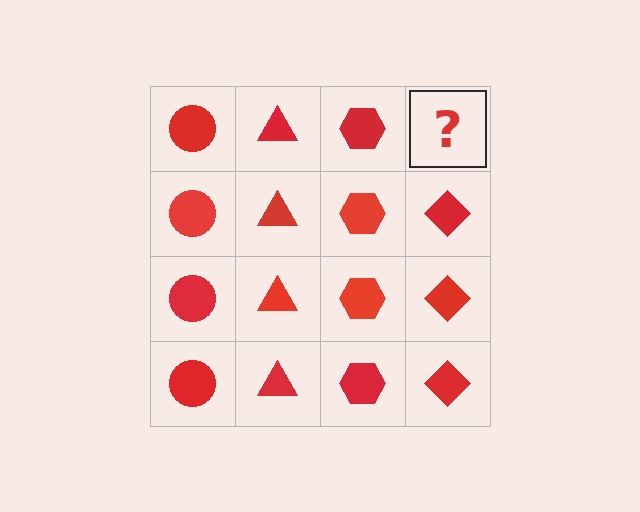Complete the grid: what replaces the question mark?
The question mark should be replaced with a red diamond.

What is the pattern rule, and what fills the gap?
The rule is that each column has a consistent shape. The gap should be filled with a red diamond.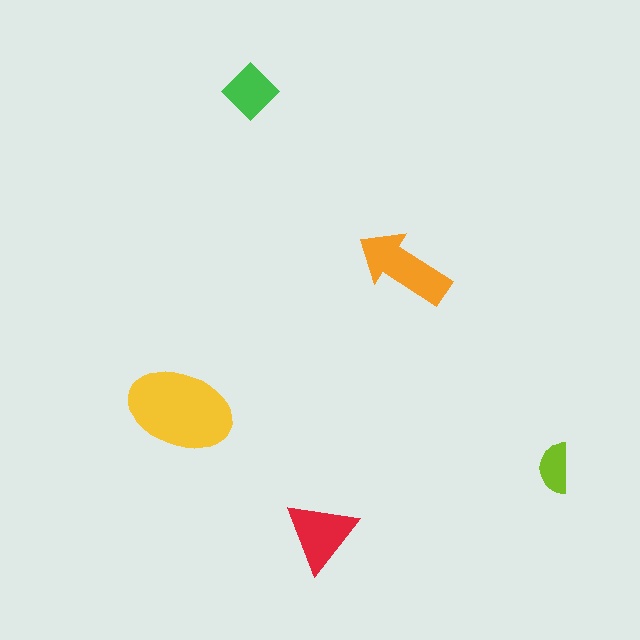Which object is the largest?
The yellow ellipse.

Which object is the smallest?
The lime semicircle.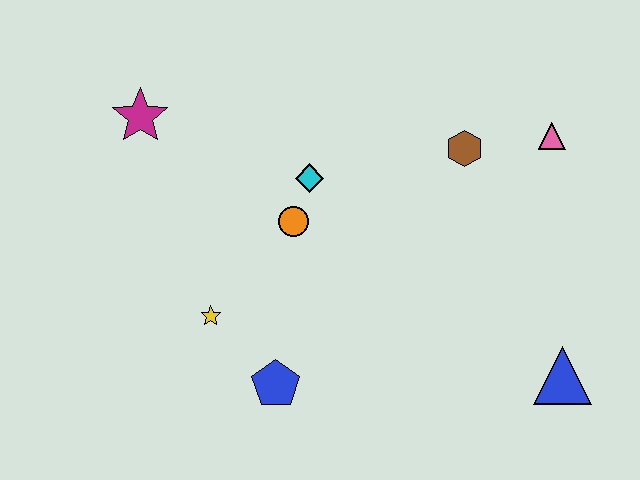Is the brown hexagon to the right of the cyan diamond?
Yes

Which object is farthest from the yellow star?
The pink triangle is farthest from the yellow star.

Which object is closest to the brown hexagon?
The pink triangle is closest to the brown hexagon.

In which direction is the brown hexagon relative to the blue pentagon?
The brown hexagon is above the blue pentagon.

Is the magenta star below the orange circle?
No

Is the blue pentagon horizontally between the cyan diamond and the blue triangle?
No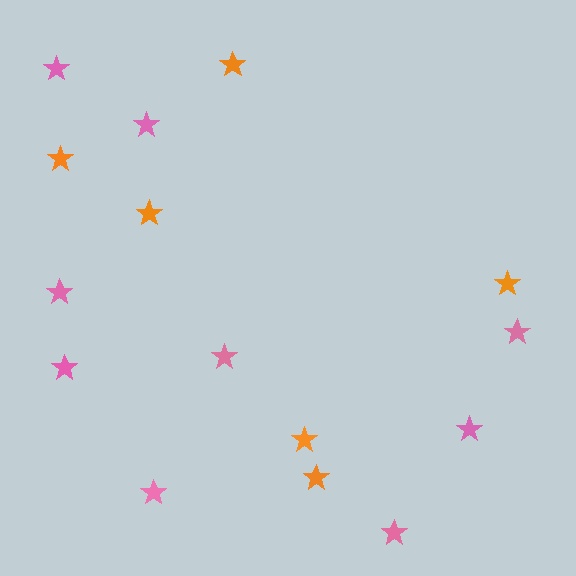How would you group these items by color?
There are 2 groups: one group of orange stars (6) and one group of pink stars (9).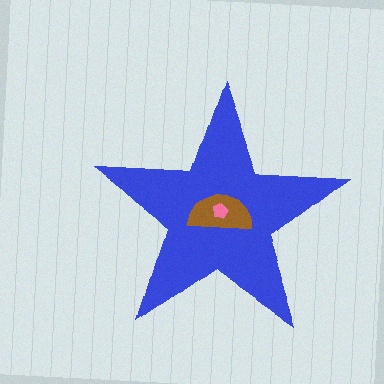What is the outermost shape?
The blue star.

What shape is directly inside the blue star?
The brown semicircle.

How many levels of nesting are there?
3.